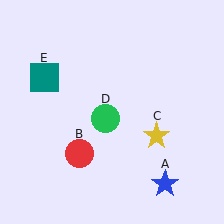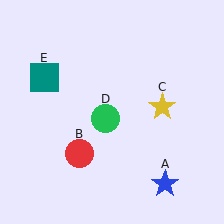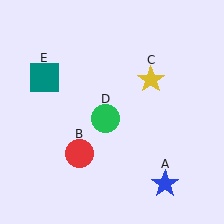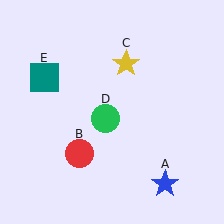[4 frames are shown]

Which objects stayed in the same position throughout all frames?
Blue star (object A) and red circle (object B) and green circle (object D) and teal square (object E) remained stationary.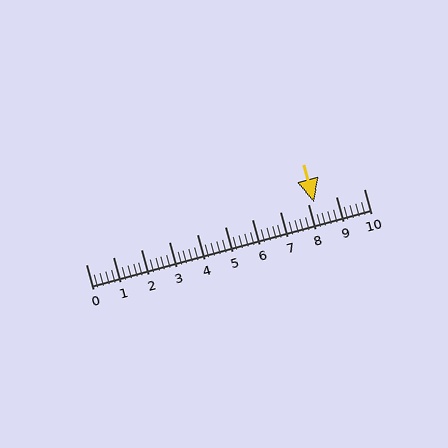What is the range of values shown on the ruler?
The ruler shows values from 0 to 10.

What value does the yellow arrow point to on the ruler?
The yellow arrow points to approximately 8.2.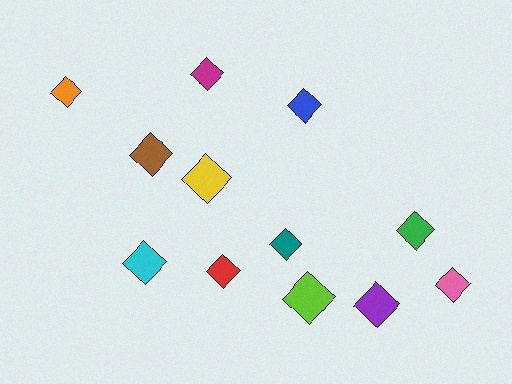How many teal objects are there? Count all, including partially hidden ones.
There is 1 teal object.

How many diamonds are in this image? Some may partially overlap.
There are 12 diamonds.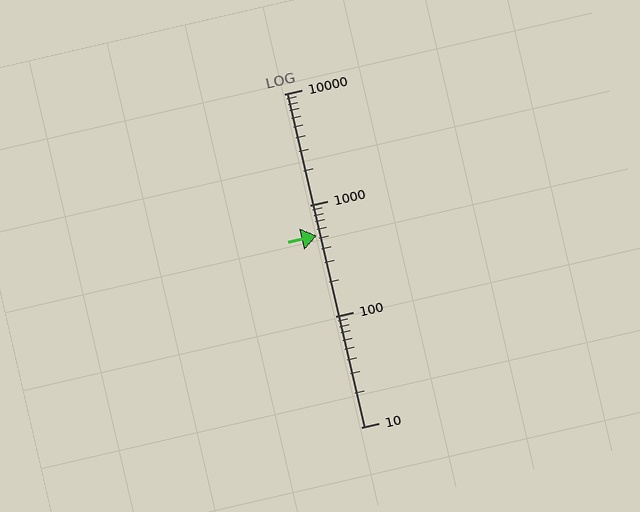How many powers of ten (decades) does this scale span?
The scale spans 3 decades, from 10 to 10000.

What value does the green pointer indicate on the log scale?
The pointer indicates approximately 530.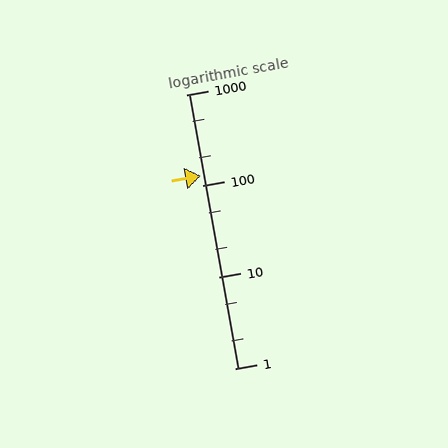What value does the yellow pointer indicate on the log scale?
The pointer indicates approximately 130.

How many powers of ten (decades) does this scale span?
The scale spans 3 decades, from 1 to 1000.